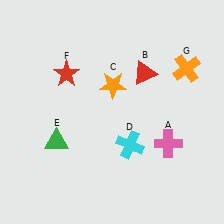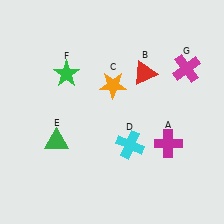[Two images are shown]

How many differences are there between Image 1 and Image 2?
There are 3 differences between the two images.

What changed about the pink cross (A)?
In Image 1, A is pink. In Image 2, it changed to magenta.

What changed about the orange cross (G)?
In Image 1, G is orange. In Image 2, it changed to magenta.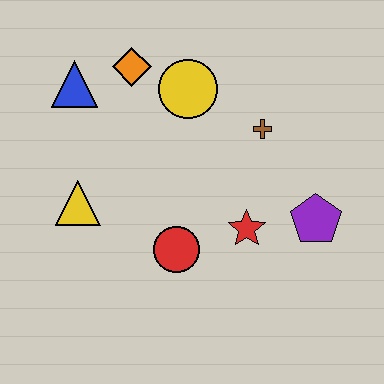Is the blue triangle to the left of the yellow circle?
Yes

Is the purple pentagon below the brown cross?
Yes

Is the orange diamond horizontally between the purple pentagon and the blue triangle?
Yes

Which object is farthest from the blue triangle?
The purple pentagon is farthest from the blue triangle.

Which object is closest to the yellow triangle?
The red circle is closest to the yellow triangle.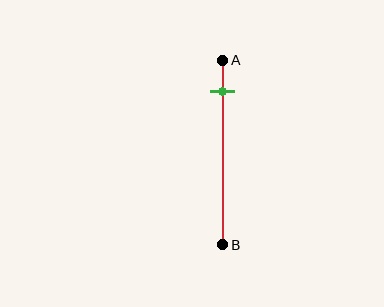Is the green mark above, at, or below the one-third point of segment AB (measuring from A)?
The green mark is above the one-third point of segment AB.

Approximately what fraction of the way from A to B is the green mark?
The green mark is approximately 15% of the way from A to B.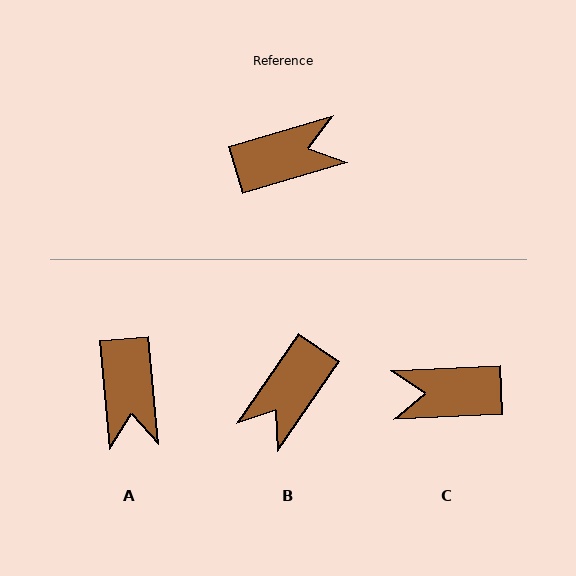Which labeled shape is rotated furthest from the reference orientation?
C, about 166 degrees away.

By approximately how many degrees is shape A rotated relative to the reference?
Approximately 101 degrees clockwise.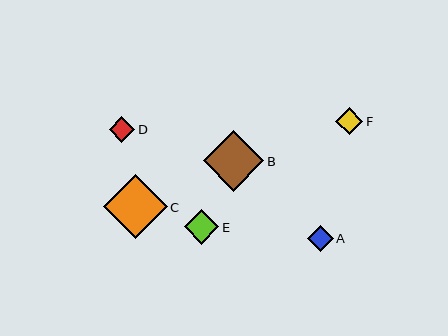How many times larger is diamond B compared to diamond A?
Diamond B is approximately 2.3 times the size of diamond A.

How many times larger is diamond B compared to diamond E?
Diamond B is approximately 1.8 times the size of diamond E.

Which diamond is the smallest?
Diamond D is the smallest with a size of approximately 26 pixels.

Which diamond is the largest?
Diamond C is the largest with a size of approximately 64 pixels.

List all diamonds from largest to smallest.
From largest to smallest: C, B, E, F, A, D.